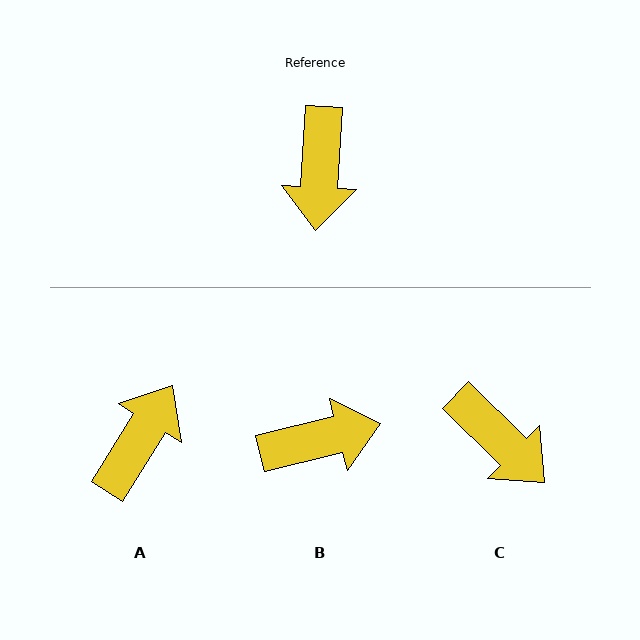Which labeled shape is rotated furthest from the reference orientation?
A, about 152 degrees away.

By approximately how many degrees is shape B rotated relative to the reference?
Approximately 108 degrees counter-clockwise.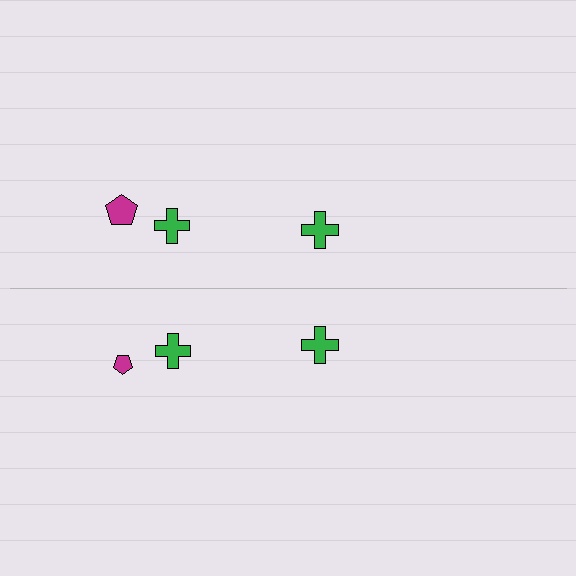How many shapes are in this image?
There are 6 shapes in this image.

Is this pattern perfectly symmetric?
No, the pattern is not perfectly symmetric. The magenta pentagon on the bottom side has a different size than its mirror counterpart.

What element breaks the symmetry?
The magenta pentagon on the bottom side has a different size than its mirror counterpart.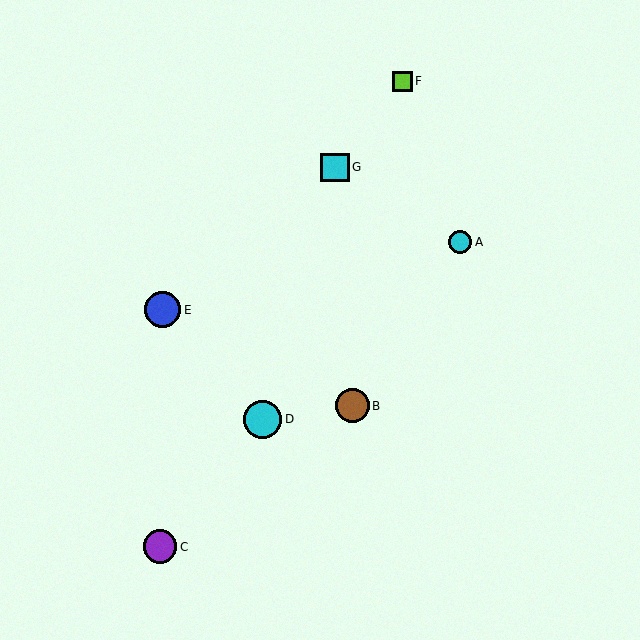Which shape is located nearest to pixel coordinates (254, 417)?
The cyan circle (labeled D) at (263, 419) is nearest to that location.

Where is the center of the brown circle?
The center of the brown circle is at (352, 406).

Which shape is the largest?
The cyan circle (labeled D) is the largest.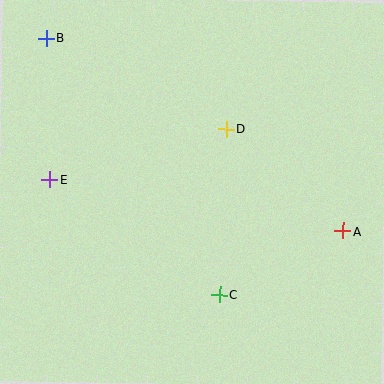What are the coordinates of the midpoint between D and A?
The midpoint between D and A is at (285, 180).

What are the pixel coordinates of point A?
Point A is at (343, 231).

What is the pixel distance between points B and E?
The distance between B and E is 142 pixels.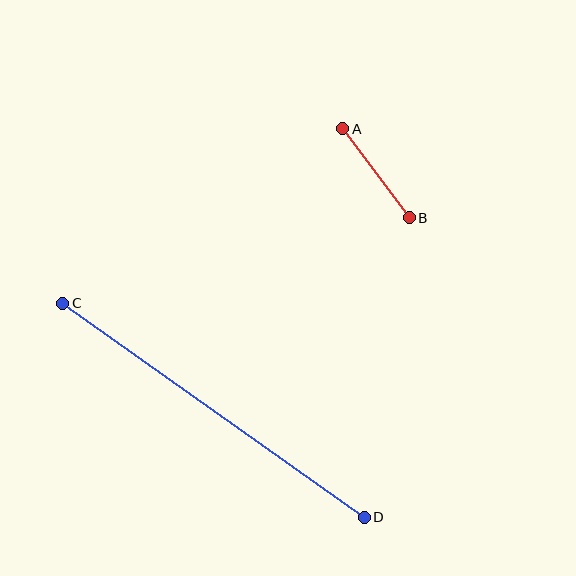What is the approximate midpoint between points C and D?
The midpoint is at approximately (213, 410) pixels.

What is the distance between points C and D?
The distance is approximately 370 pixels.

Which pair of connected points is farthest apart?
Points C and D are farthest apart.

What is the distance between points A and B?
The distance is approximately 111 pixels.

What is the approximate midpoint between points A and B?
The midpoint is at approximately (376, 173) pixels.